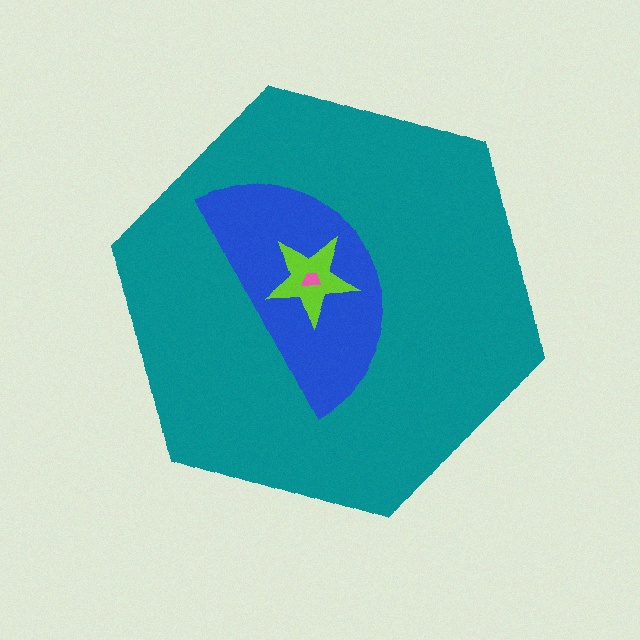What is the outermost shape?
The teal hexagon.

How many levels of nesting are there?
4.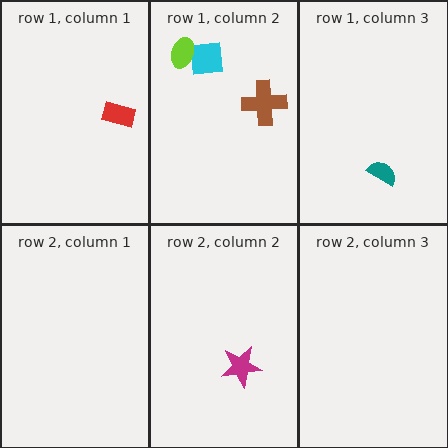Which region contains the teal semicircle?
The row 1, column 3 region.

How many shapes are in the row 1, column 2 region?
3.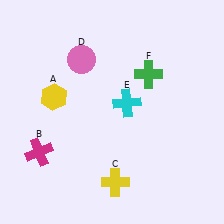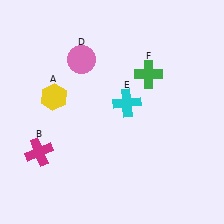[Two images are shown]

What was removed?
The yellow cross (C) was removed in Image 2.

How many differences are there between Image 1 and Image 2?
There is 1 difference between the two images.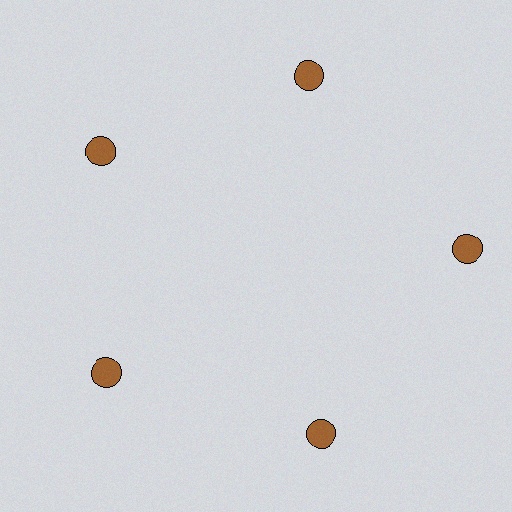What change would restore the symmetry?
The symmetry would be restored by moving it inward, back onto the ring so that all 5 circles sit at equal angles and equal distance from the center.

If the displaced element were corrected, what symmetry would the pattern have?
It would have 5-fold rotational symmetry — the pattern would map onto itself every 72 degrees.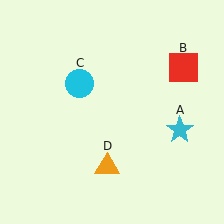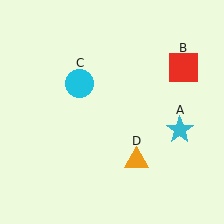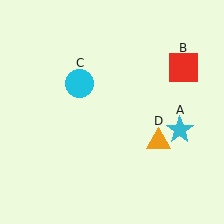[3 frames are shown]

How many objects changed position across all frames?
1 object changed position: orange triangle (object D).